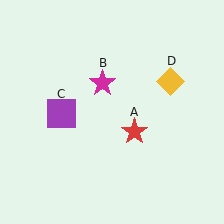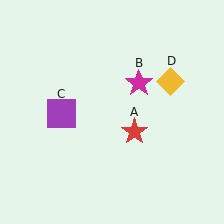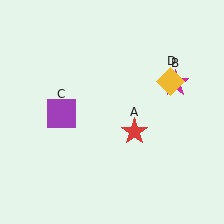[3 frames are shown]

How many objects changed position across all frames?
1 object changed position: magenta star (object B).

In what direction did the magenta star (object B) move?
The magenta star (object B) moved right.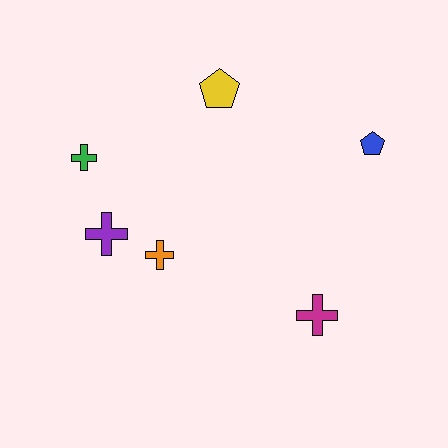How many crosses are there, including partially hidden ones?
There are 4 crosses.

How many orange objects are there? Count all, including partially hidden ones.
There is 1 orange object.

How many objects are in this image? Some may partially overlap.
There are 6 objects.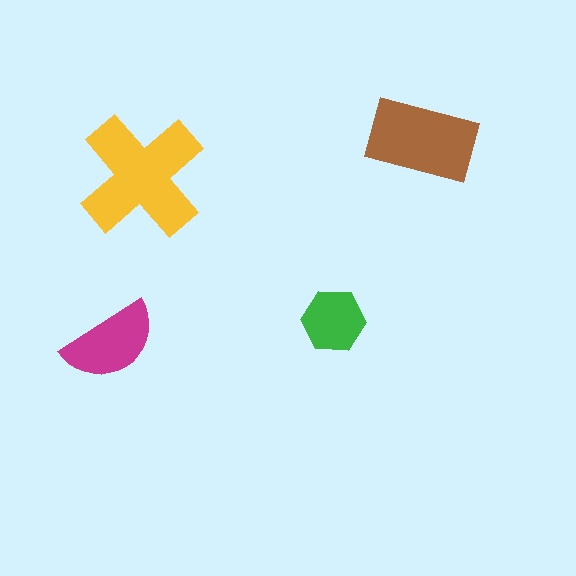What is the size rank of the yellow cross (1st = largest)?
1st.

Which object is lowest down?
The magenta semicircle is bottommost.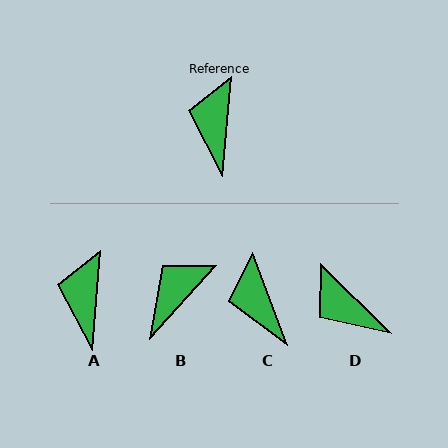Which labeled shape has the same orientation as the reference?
A.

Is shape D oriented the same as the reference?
No, it is off by about 50 degrees.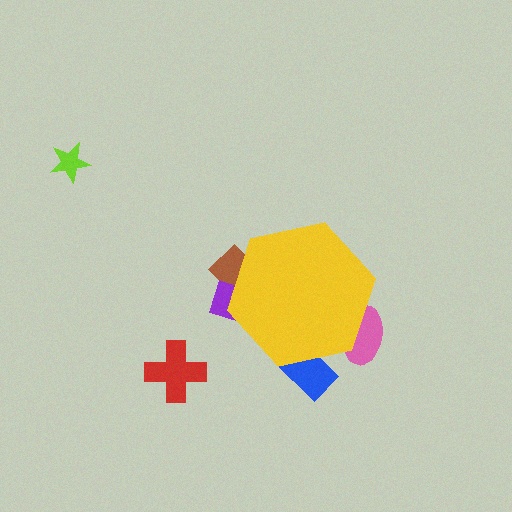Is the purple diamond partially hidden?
Yes, the purple diamond is partially hidden behind the yellow hexagon.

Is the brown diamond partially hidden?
Yes, the brown diamond is partially hidden behind the yellow hexagon.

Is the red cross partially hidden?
No, the red cross is fully visible.